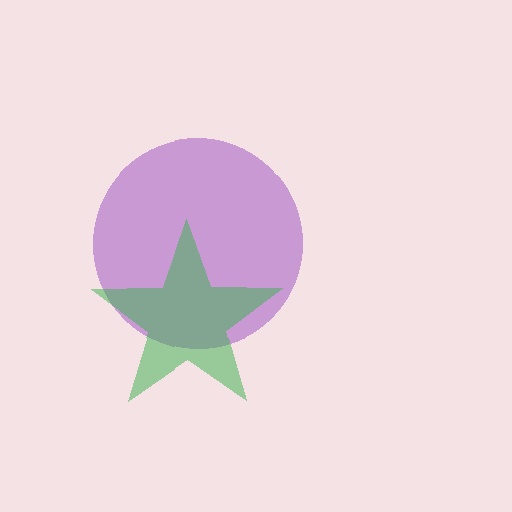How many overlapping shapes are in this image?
There are 2 overlapping shapes in the image.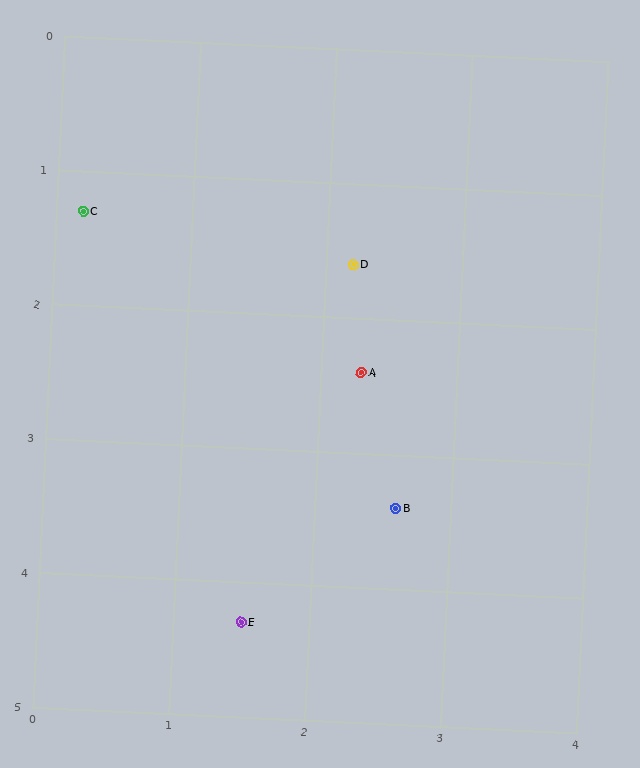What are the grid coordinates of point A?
Point A is at approximately (2.3, 2.4).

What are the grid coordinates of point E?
Point E is at approximately (1.5, 4.3).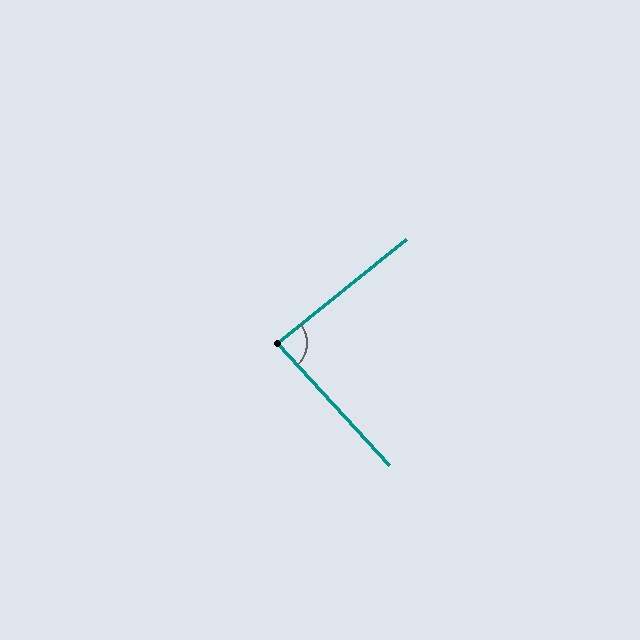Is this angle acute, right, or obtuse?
It is approximately a right angle.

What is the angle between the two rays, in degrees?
Approximately 86 degrees.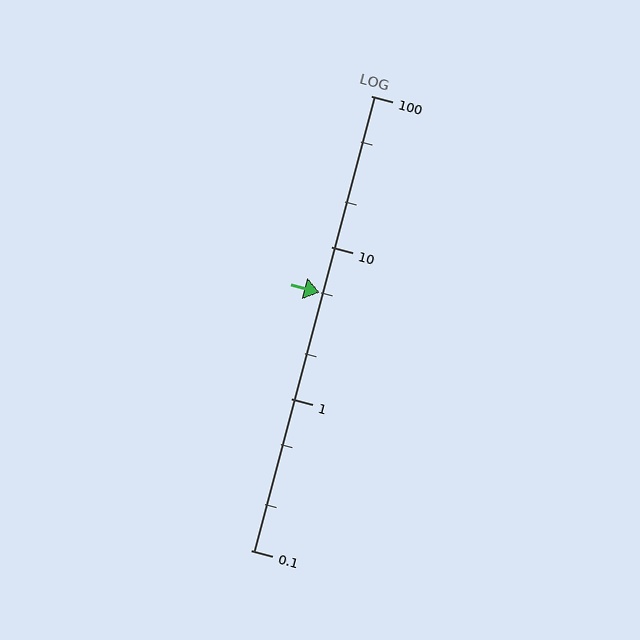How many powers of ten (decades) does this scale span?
The scale spans 3 decades, from 0.1 to 100.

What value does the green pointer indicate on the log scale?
The pointer indicates approximately 5.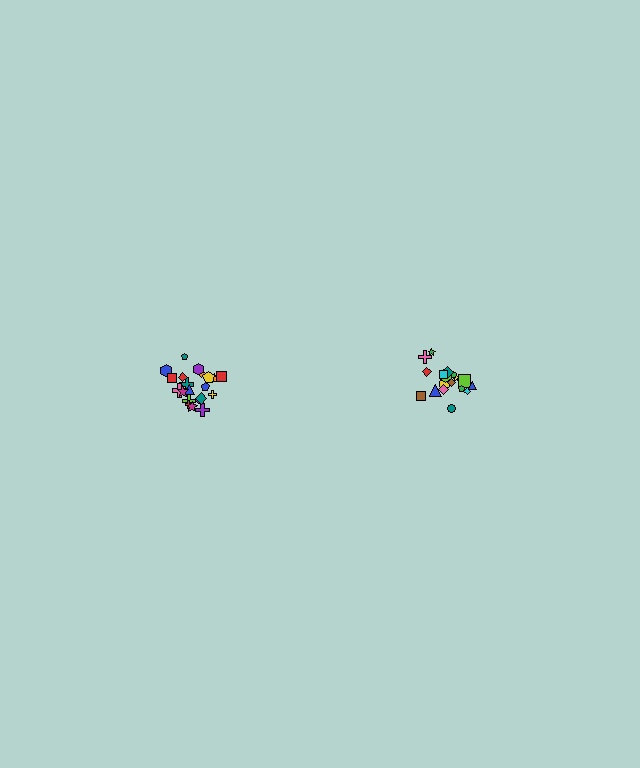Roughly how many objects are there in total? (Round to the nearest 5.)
Roughly 40 objects in total.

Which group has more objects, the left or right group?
The left group.